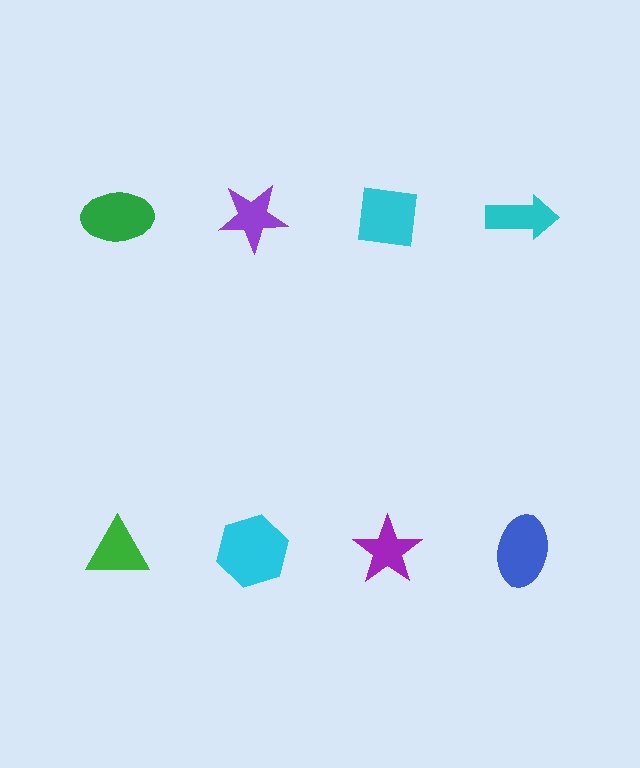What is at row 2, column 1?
A green triangle.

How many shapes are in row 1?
4 shapes.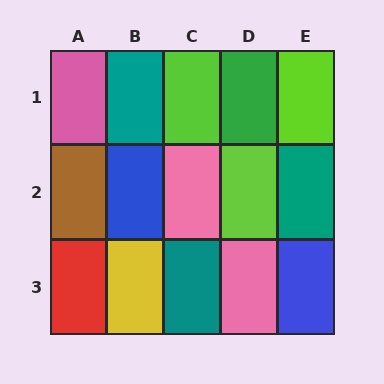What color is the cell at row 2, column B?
Blue.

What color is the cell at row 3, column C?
Teal.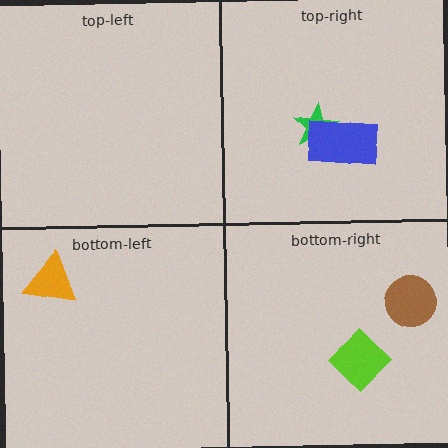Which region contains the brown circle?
The bottom-right region.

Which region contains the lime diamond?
The bottom-right region.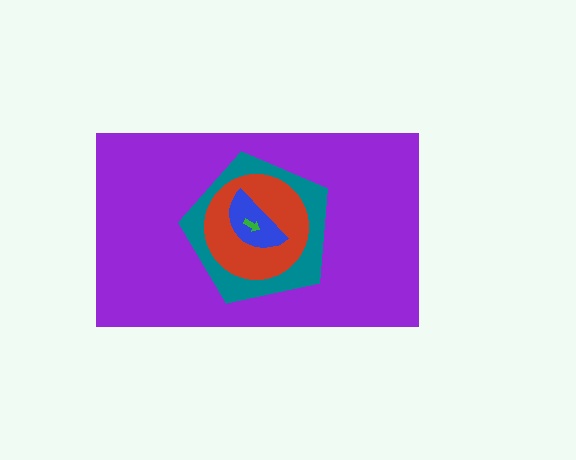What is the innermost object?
The green arrow.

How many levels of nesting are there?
5.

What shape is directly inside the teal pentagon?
The red circle.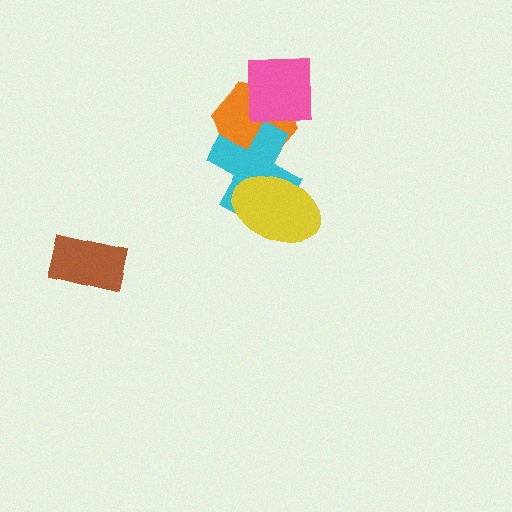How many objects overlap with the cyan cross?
2 objects overlap with the cyan cross.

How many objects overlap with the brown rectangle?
0 objects overlap with the brown rectangle.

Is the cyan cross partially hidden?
Yes, it is partially covered by another shape.